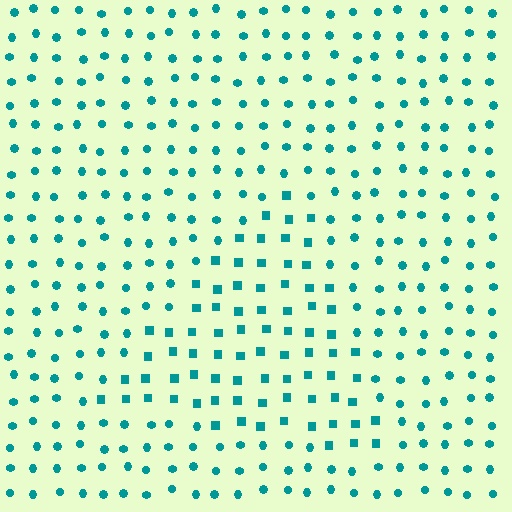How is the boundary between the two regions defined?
The boundary is defined by a change in element shape: squares inside vs. circles outside. All elements share the same color and spacing.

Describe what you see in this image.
The image is filled with small teal elements arranged in a uniform grid. A triangle-shaped region contains squares, while the surrounding area contains circles. The boundary is defined purely by the change in element shape.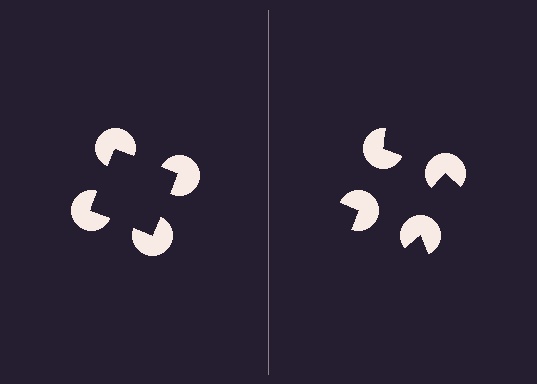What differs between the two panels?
The pac-man discs are positioned identically on both sides; only the wedge orientations differ. On the left they align to a square; on the right they are misaligned.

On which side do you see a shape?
An illusory square appears on the left side. On the right side the wedge cuts are rotated, so no coherent shape forms.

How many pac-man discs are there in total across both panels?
8 — 4 on each side.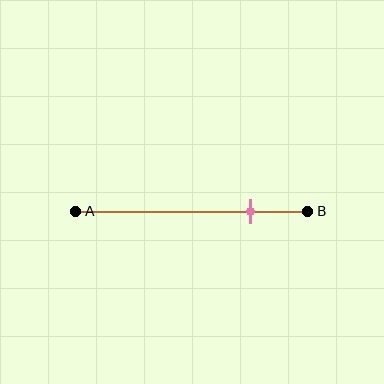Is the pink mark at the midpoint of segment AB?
No, the mark is at about 75% from A, not at the 50% midpoint.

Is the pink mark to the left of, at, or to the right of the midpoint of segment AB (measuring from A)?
The pink mark is to the right of the midpoint of segment AB.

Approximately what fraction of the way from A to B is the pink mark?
The pink mark is approximately 75% of the way from A to B.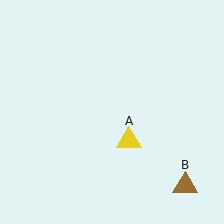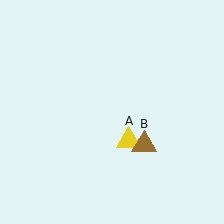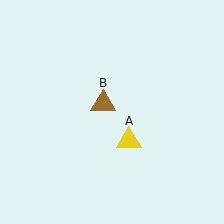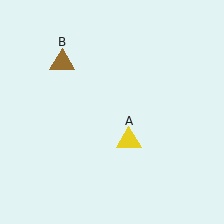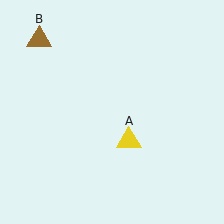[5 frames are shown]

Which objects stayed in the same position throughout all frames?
Yellow triangle (object A) remained stationary.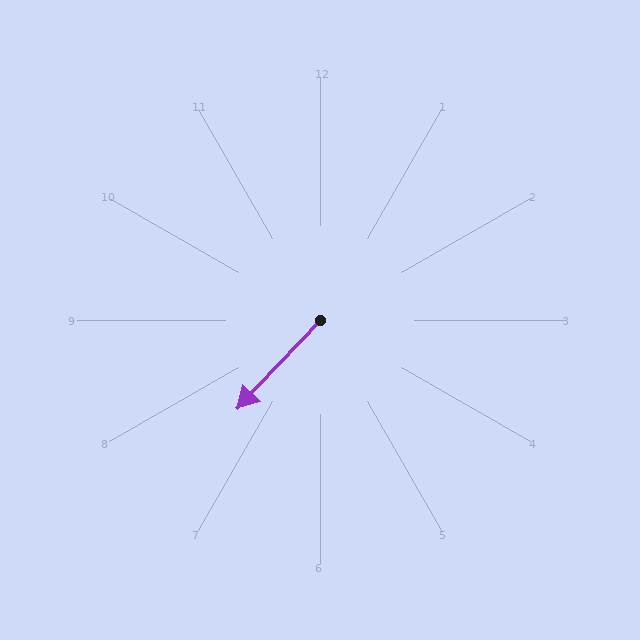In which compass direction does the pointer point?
Southwest.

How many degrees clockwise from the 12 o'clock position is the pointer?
Approximately 223 degrees.